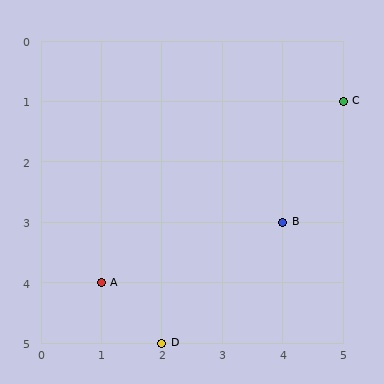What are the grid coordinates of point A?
Point A is at grid coordinates (1, 4).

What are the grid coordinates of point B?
Point B is at grid coordinates (4, 3).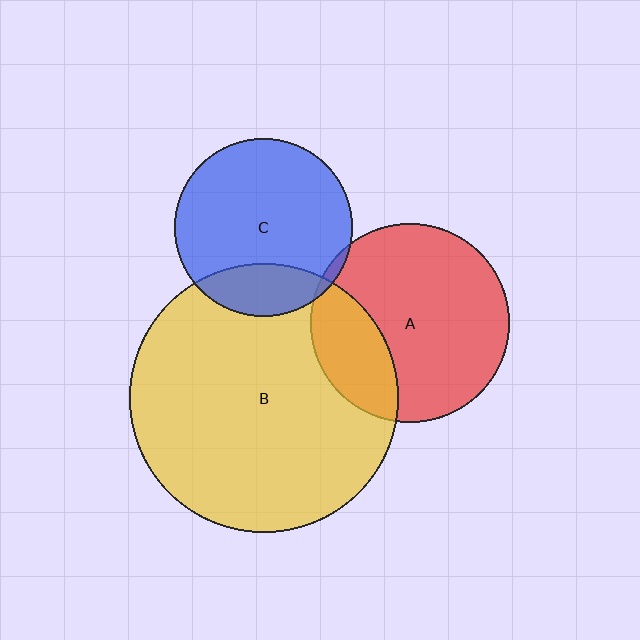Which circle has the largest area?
Circle B (yellow).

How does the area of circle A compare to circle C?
Approximately 1.3 times.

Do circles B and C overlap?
Yes.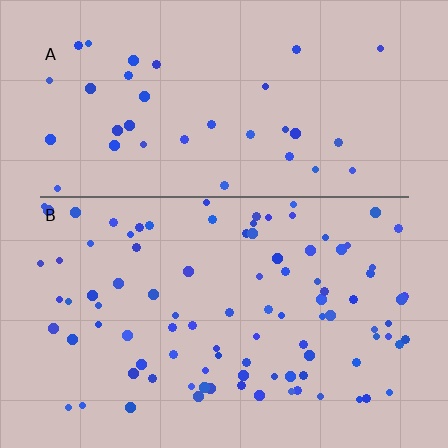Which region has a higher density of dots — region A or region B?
B (the bottom).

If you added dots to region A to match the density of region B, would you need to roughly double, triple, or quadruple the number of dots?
Approximately triple.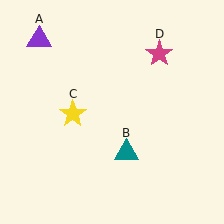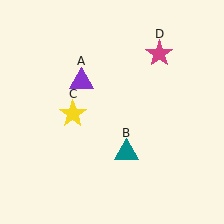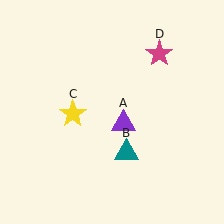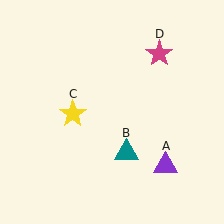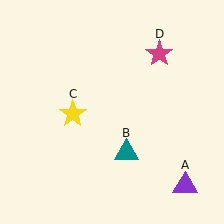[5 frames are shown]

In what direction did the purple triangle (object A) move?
The purple triangle (object A) moved down and to the right.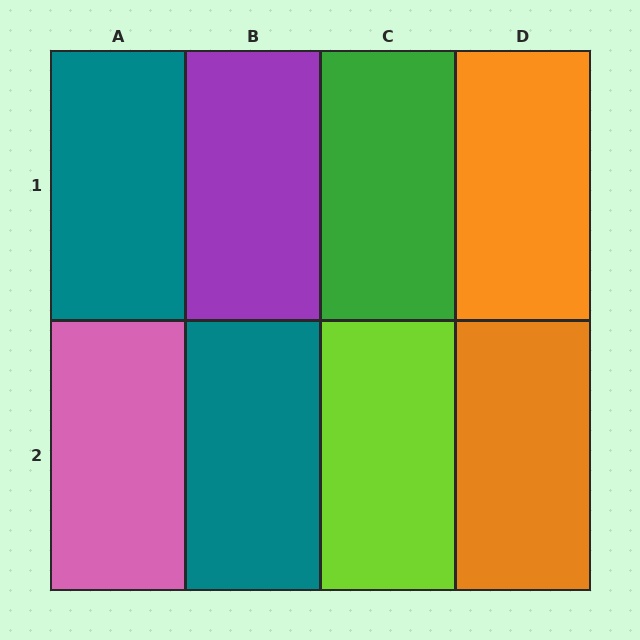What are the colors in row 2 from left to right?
Pink, teal, lime, orange.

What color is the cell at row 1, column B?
Purple.